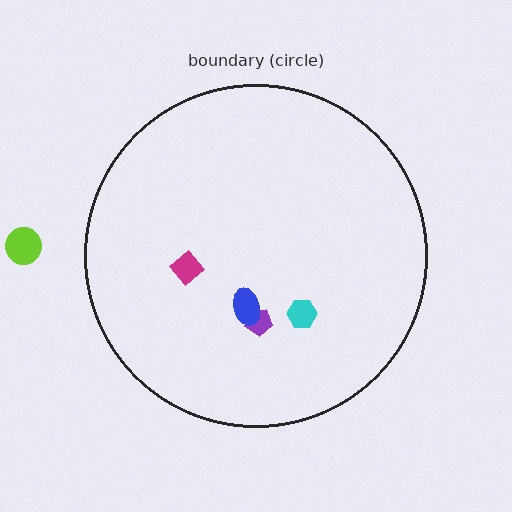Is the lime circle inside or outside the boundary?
Outside.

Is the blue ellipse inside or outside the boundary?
Inside.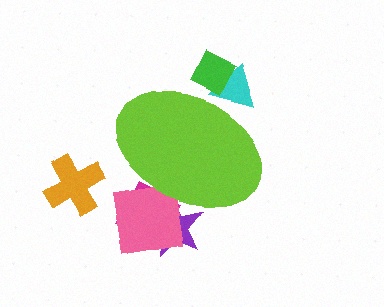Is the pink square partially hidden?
Yes, the pink square is partially hidden behind the lime ellipse.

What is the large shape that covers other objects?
A lime ellipse.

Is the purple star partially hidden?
Yes, the purple star is partially hidden behind the lime ellipse.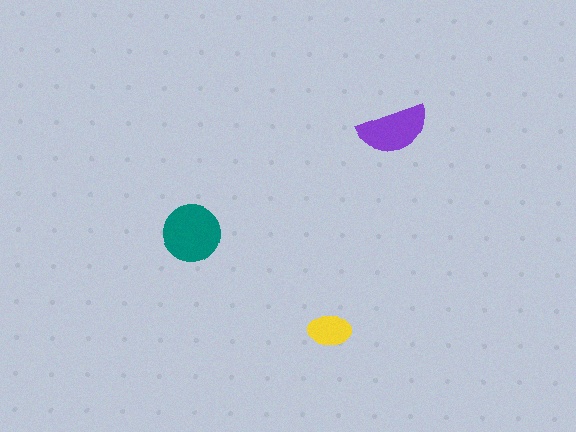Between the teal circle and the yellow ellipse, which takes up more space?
The teal circle.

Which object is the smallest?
The yellow ellipse.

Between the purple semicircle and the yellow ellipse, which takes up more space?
The purple semicircle.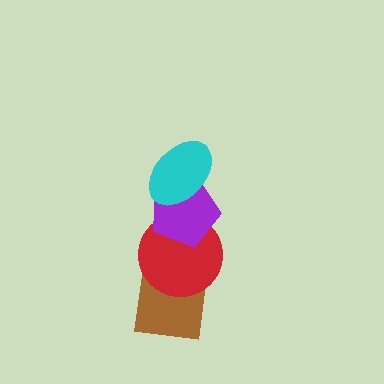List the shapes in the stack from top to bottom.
From top to bottom: the cyan ellipse, the purple pentagon, the red circle, the brown square.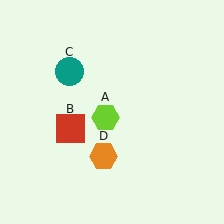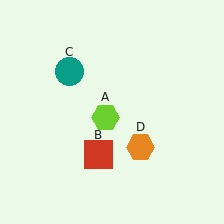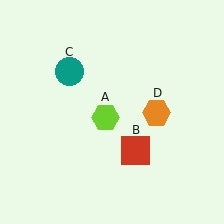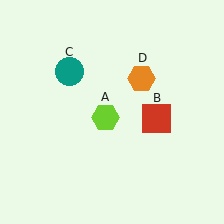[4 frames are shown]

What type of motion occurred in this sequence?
The red square (object B), orange hexagon (object D) rotated counterclockwise around the center of the scene.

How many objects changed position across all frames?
2 objects changed position: red square (object B), orange hexagon (object D).